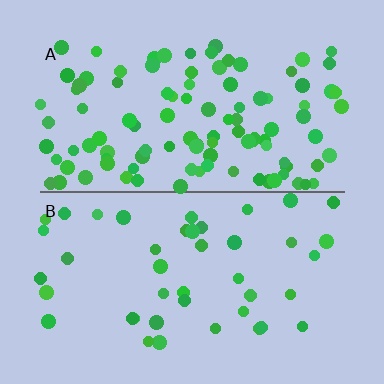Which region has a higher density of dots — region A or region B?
A (the top).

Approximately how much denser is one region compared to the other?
Approximately 2.4× — region A over region B.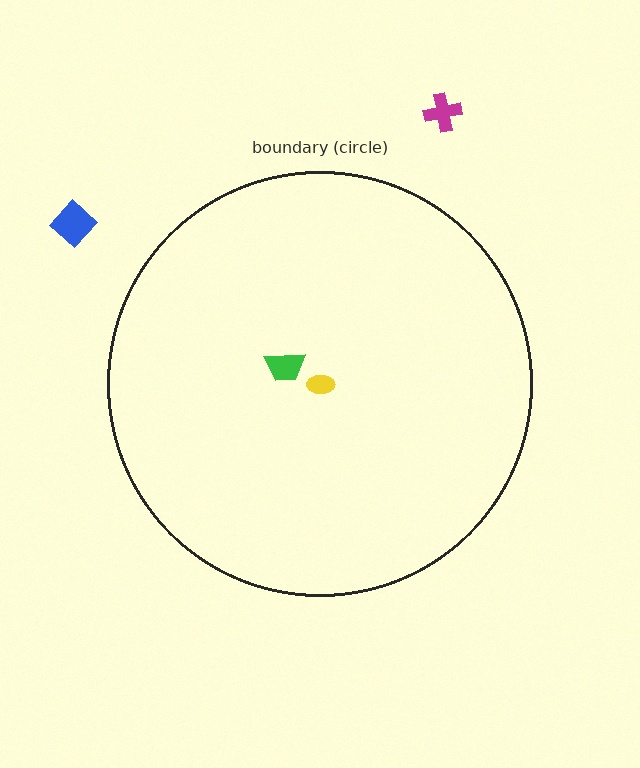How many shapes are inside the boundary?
2 inside, 2 outside.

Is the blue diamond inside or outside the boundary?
Outside.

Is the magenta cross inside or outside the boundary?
Outside.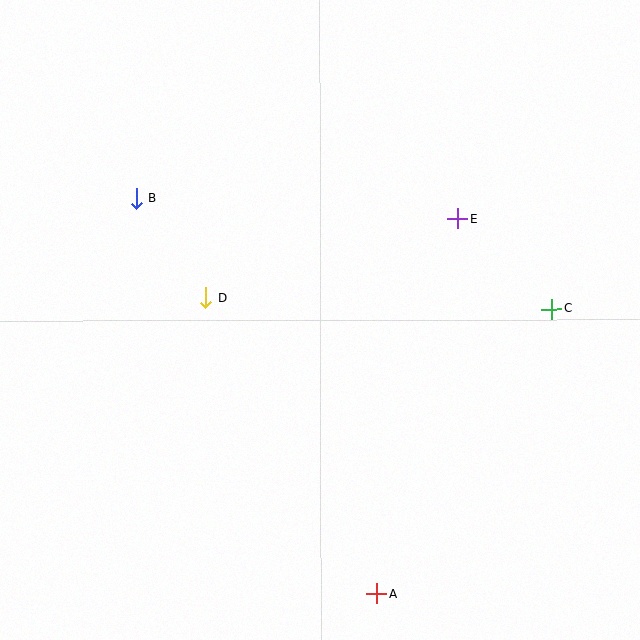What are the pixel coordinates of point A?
Point A is at (376, 594).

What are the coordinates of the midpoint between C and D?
The midpoint between C and D is at (379, 303).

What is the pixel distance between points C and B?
The distance between C and B is 430 pixels.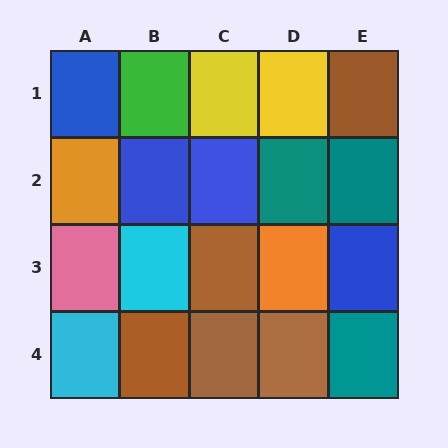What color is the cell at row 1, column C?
Yellow.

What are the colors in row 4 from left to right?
Cyan, brown, brown, brown, teal.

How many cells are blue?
4 cells are blue.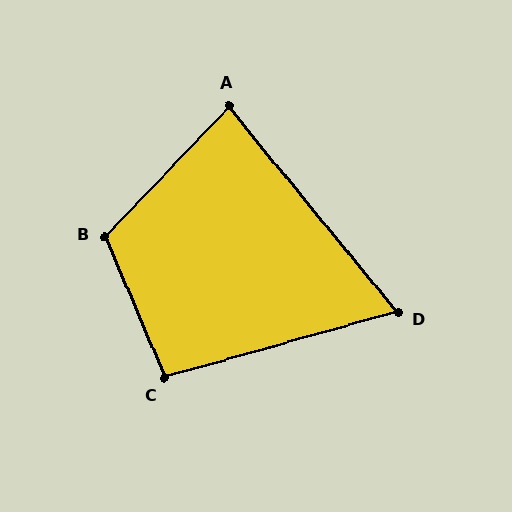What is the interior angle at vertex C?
Approximately 97 degrees (obtuse).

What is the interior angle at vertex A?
Approximately 83 degrees (acute).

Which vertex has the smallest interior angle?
D, at approximately 67 degrees.